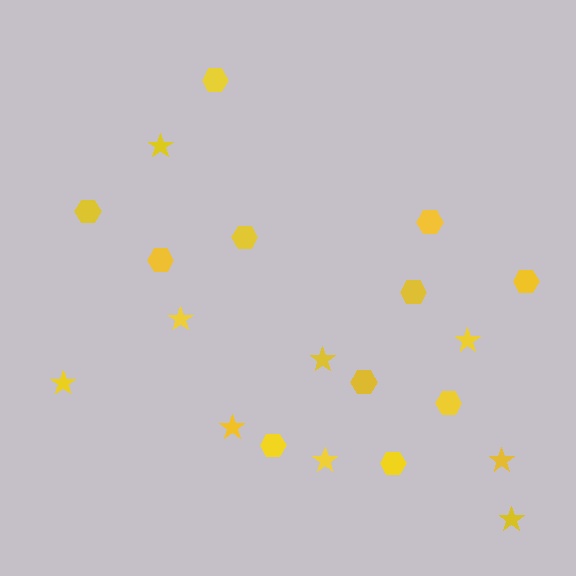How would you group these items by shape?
There are 2 groups: one group of hexagons (11) and one group of stars (9).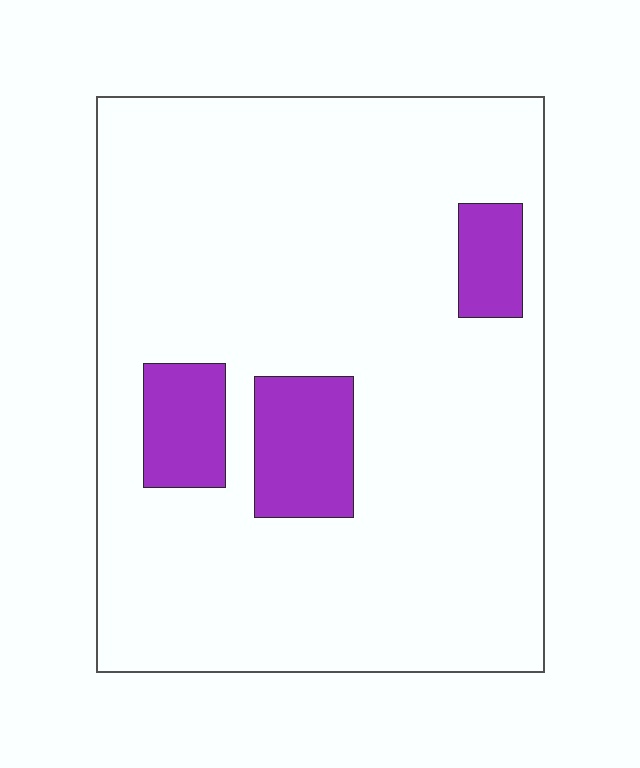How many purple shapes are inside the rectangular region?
3.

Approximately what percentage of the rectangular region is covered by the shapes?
Approximately 10%.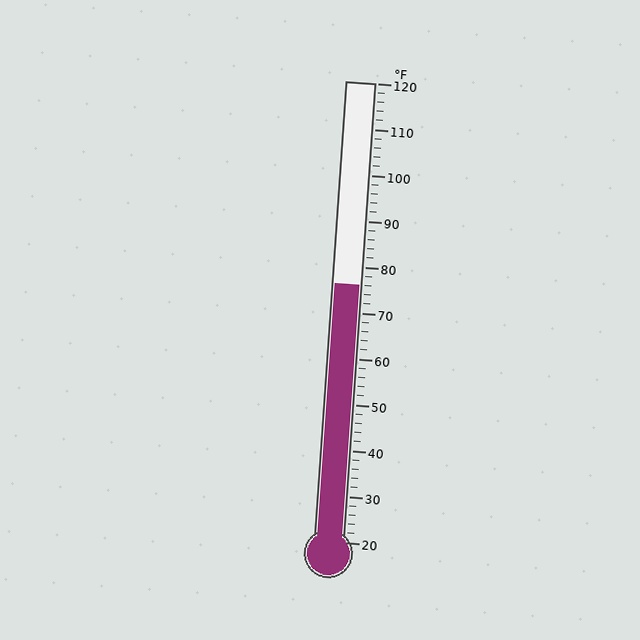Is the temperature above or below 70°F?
The temperature is above 70°F.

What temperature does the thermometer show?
The thermometer shows approximately 76°F.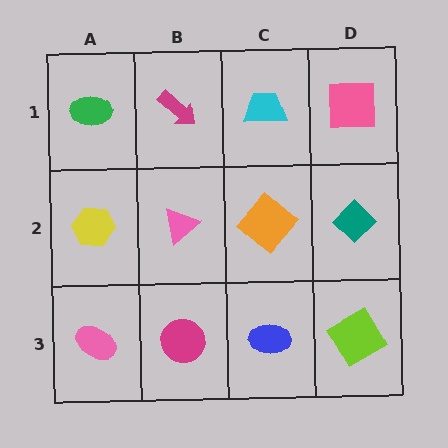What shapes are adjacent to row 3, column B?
A pink triangle (row 2, column B), a pink ellipse (row 3, column A), a blue ellipse (row 3, column C).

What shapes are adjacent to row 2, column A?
A green ellipse (row 1, column A), a pink ellipse (row 3, column A), a pink triangle (row 2, column B).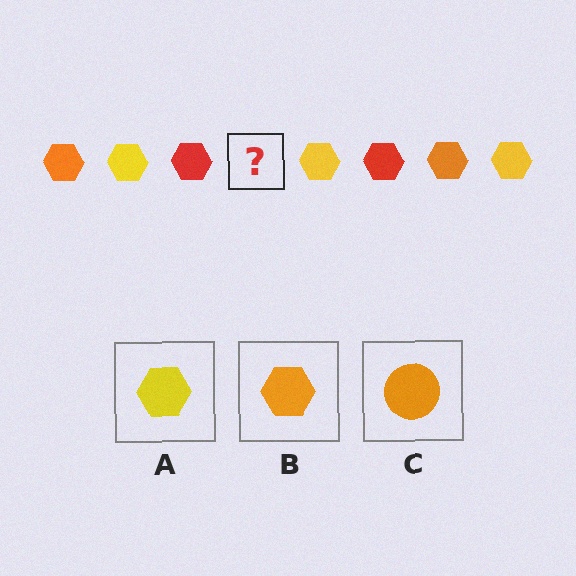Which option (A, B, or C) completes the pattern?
B.